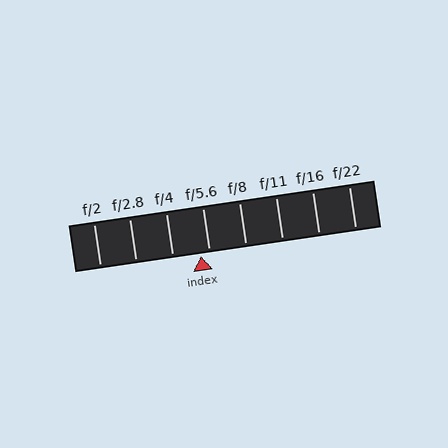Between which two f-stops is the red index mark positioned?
The index mark is between f/4 and f/5.6.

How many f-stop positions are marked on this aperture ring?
There are 8 f-stop positions marked.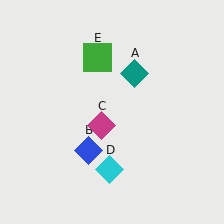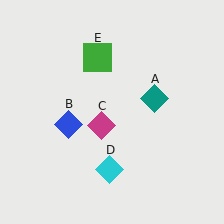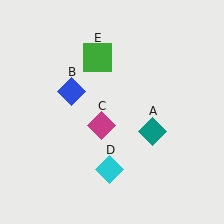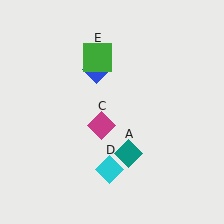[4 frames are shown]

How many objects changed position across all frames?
2 objects changed position: teal diamond (object A), blue diamond (object B).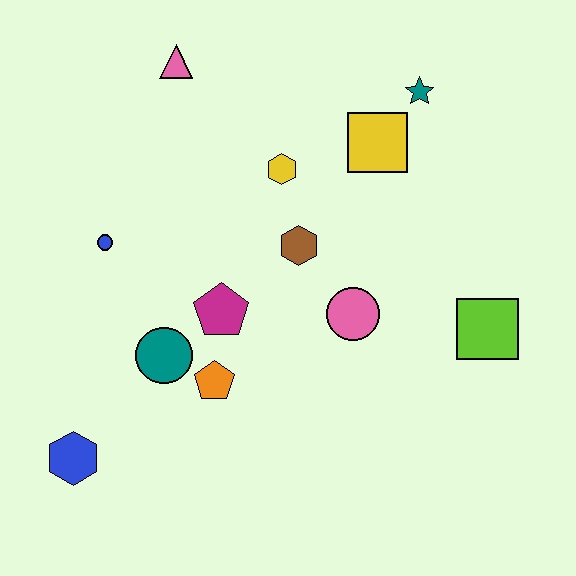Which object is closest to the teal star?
The yellow square is closest to the teal star.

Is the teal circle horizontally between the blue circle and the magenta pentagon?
Yes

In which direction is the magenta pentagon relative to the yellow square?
The magenta pentagon is below the yellow square.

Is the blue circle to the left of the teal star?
Yes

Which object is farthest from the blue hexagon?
The teal star is farthest from the blue hexagon.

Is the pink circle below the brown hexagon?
Yes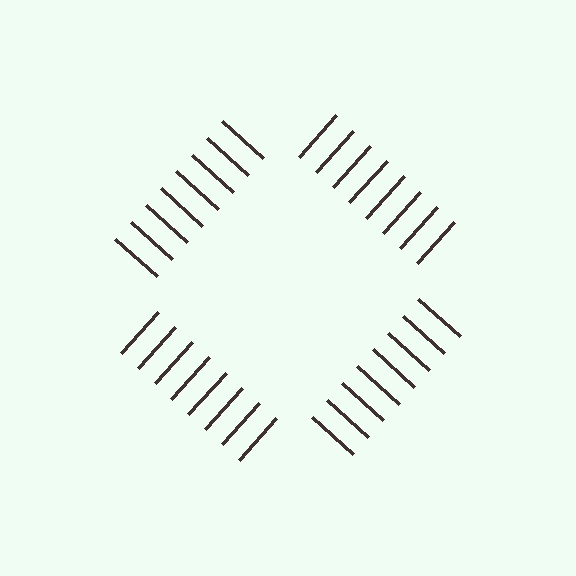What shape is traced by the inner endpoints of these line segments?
An illusory square — the line segments terminate on its edges but no continuous stroke is drawn.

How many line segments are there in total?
32 — 8 along each of the 4 edges.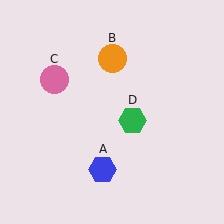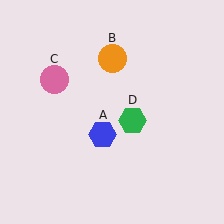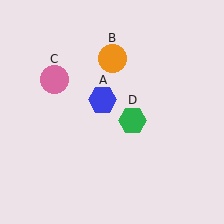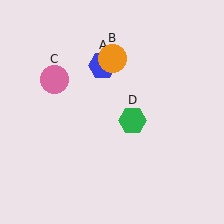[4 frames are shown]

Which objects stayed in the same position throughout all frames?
Orange circle (object B) and pink circle (object C) and green hexagon (object D) remained stationary.